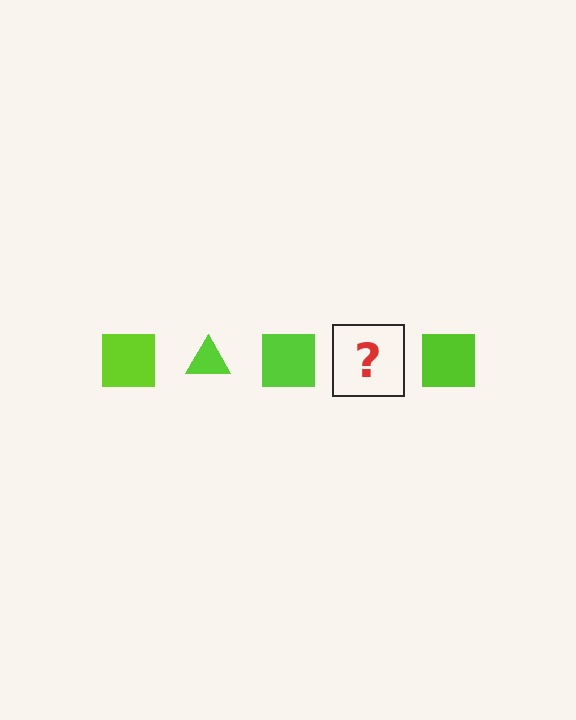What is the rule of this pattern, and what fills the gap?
The rule is that the pattern cycles through square, triangle shapes in lime. The gap should be filled with a lime triangle.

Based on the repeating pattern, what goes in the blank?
The blank should be a lime triangle.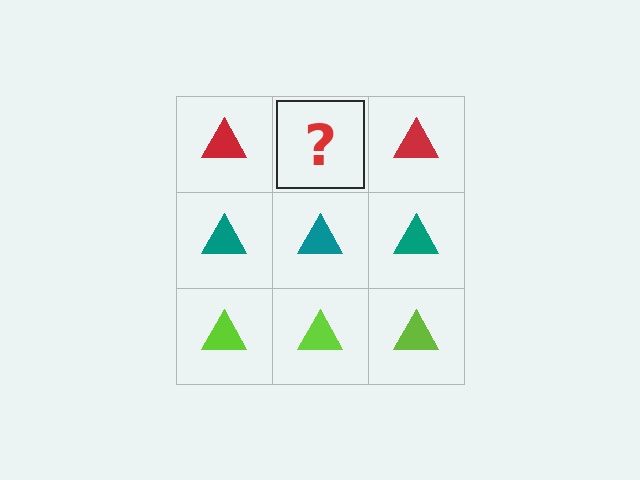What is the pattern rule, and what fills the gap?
The rule is that each row has a consistent color. The gap should be filled with a red triangle.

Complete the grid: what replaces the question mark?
The question mark should be replaced with a red triangle.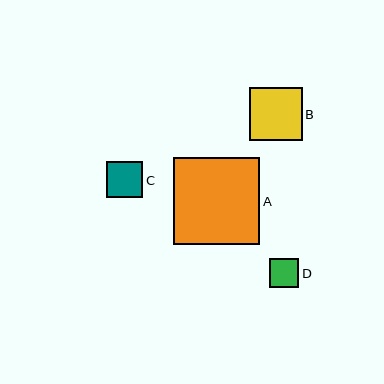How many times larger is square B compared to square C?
Square B is approximately 1.5 times the size of square C.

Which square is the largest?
Square A is the largest with a size of approximately 86 pixels.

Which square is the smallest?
Square D is the smallest with a size of approximately 29 pixels.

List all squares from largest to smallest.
From largest to smallest: A, B, C, D.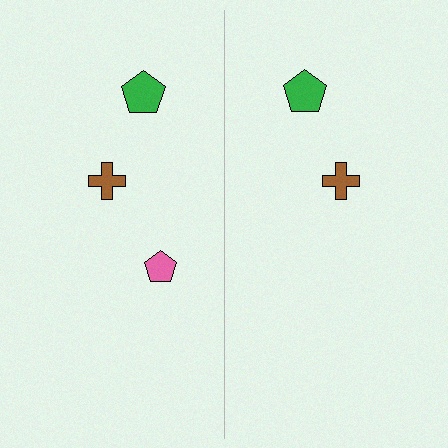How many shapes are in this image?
There are 5 shapes in this image.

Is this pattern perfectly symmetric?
No, the pattern is not perfectly symmetric. A pink pentagon is missing from the right side.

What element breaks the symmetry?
A pink pentagon is missing from the right side.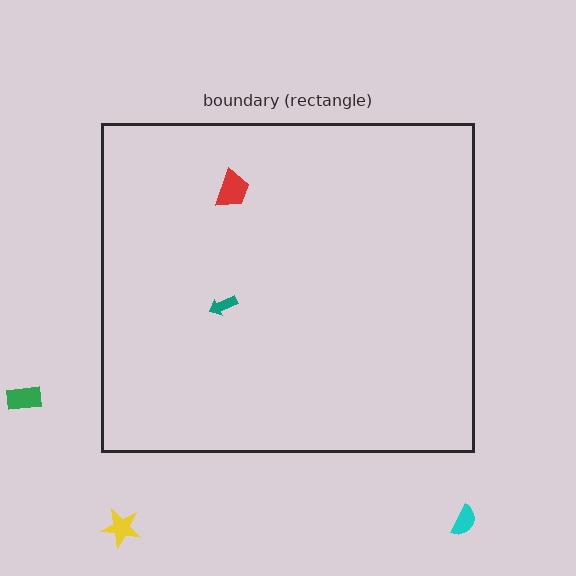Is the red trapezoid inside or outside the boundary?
Inside.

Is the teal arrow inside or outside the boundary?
Inside.